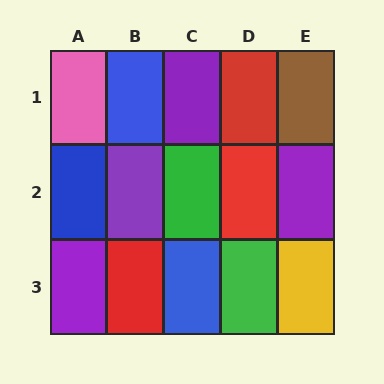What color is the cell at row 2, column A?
Blue.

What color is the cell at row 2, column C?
Green.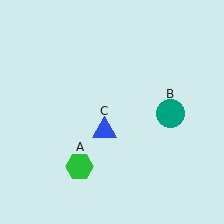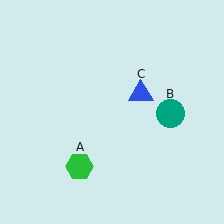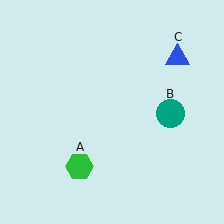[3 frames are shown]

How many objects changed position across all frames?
1 object changed position: blue triangle (object C).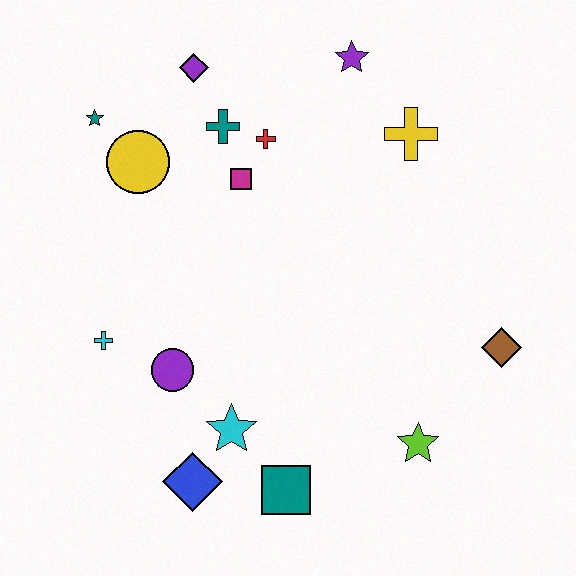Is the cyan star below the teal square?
No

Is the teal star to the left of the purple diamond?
Yes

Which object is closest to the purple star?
The yellow cross is closest to the purple star.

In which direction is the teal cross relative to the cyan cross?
The teal cross is above the cyan cross.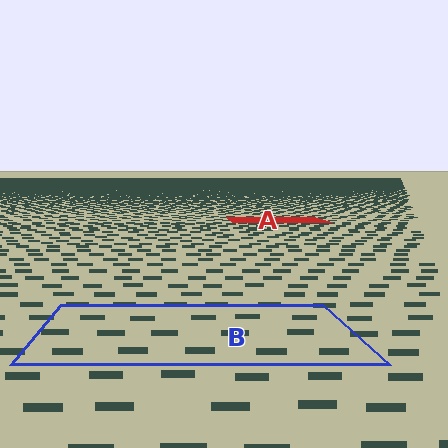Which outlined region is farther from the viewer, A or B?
Region A is farther from the viewer — the texture elements inside it appear smaller and more densely packed.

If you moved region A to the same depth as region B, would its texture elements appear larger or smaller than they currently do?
They would appear larger. At a closer depth, the same texture elements are projected at a bigger on-screen size.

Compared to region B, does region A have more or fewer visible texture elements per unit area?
Region A has more texture elements per unit area — they are packed more densely because it is farther away.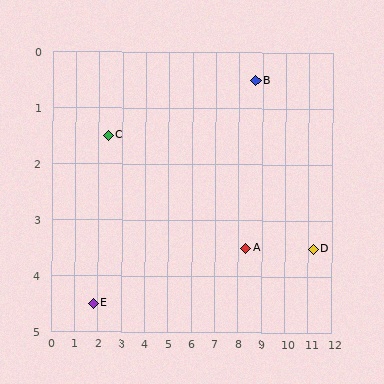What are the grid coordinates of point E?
Point E is at approximately (1.8, 4.5).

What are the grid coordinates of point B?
Point B is at approximately (8.7, 0.5).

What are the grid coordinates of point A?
Point A is at approximately (8.3, 3.5).